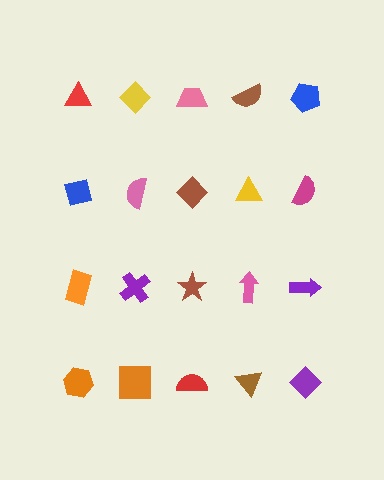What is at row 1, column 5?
A blue pentagon.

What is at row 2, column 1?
A blue square.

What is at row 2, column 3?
A brown diamond.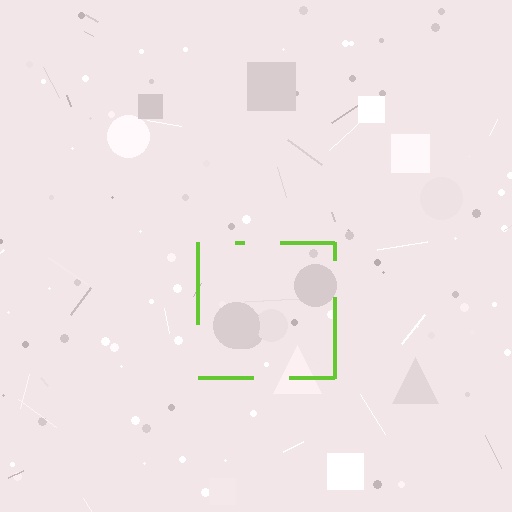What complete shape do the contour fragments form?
The contour fragments form a square.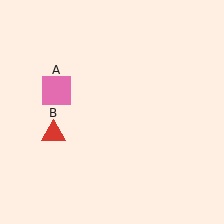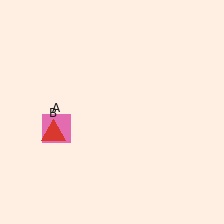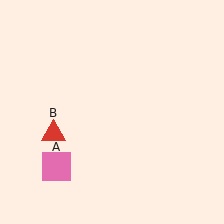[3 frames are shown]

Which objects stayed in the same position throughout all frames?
Red triangle (object B) remained stationary.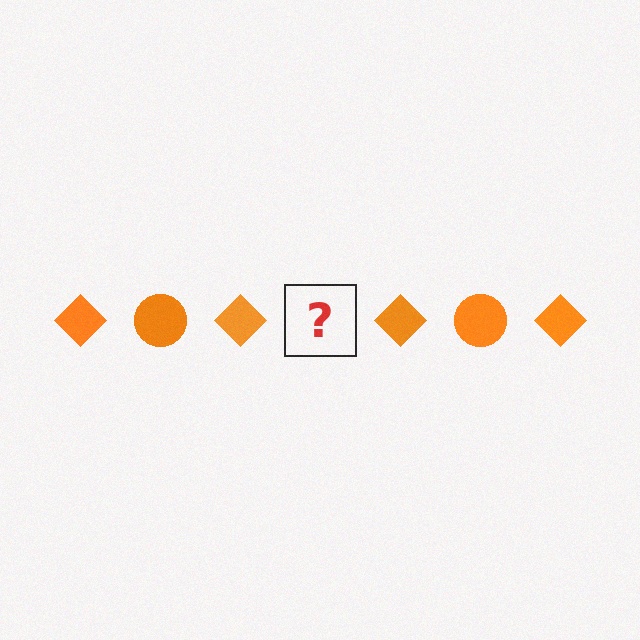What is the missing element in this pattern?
The missing element is an orange circle.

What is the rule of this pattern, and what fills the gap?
The rule is that the pattern cycles through diamond, circle shapes in orange. The gap should be filled with an orange circle.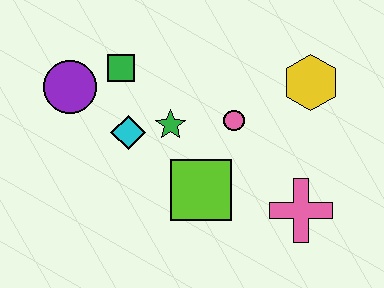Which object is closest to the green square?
The purple circle is closest to the green square.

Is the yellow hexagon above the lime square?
Yes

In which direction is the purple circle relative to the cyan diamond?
The purple circle is to the left of the cyan diamond.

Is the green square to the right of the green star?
No